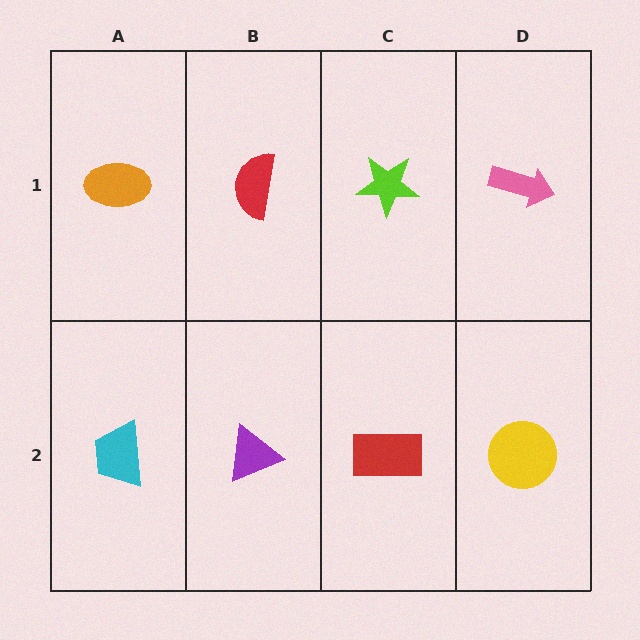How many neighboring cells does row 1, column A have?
2.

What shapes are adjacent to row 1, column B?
A purple triangle (row 2, column B), an orange ellipse (row 1, column A), a lime star (row 1, column C).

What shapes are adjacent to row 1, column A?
A cyan trapezoid (row 2, column A), a red semicircle (row 1, column B).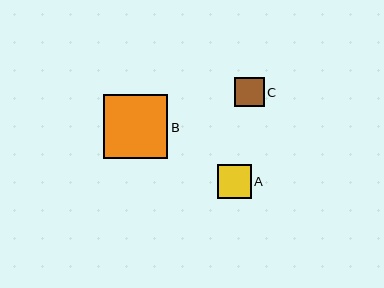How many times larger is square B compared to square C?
Square B is approximately 2.2 times the size of square C.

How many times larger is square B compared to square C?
Square B is approximately 2.2 times the size of square C.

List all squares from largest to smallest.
From largest to smallest: B, A, C.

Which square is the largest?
Square B is the largest with a size of approximately 65 pixels.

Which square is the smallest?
Square C is the smallest with a size of approximately 29 pixels.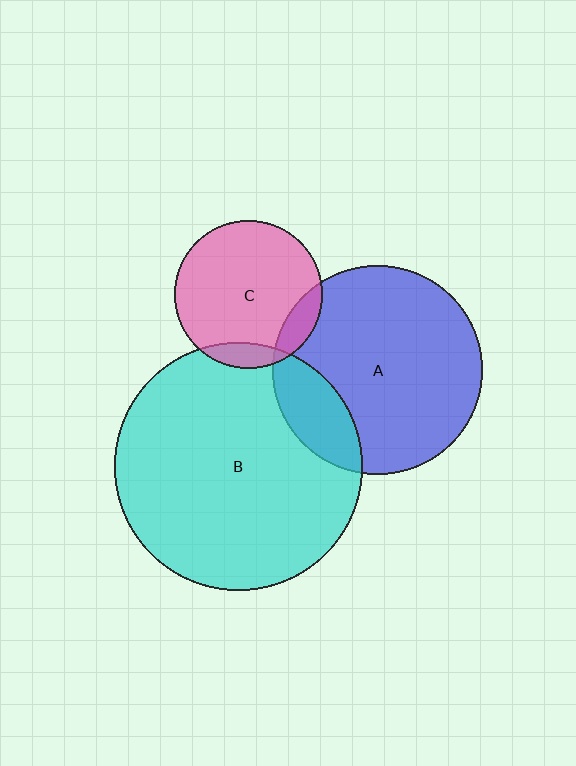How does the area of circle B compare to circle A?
Approximately 1.4 times.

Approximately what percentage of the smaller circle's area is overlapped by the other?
Approximately 10%.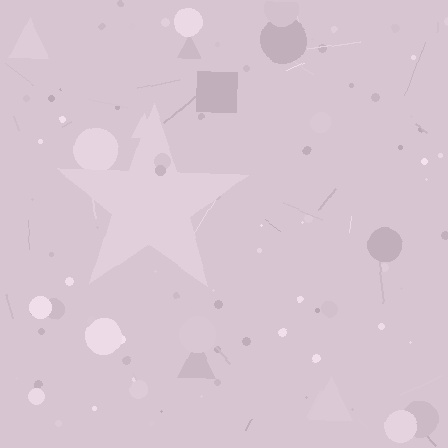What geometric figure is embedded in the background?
A star is embedded in the background.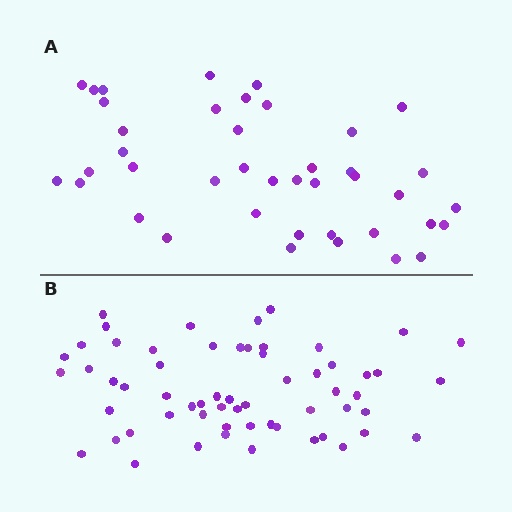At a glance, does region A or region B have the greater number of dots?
Region B (the bottom region) has more dots.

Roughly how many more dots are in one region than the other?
Region B has approximately 20 more dots than region A.